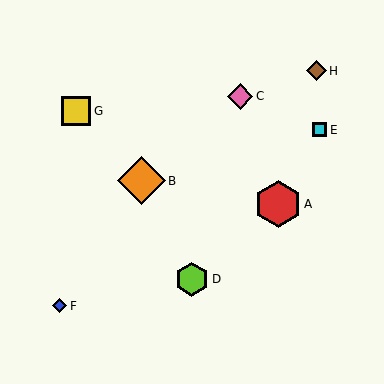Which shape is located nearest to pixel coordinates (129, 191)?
The orange diamond (labeled B) at (141, 181) is nearest to that location.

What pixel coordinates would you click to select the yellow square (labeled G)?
Click at (76, 111) to select the yellow square G.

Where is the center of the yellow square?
The center of the yellow square is at (76, 111).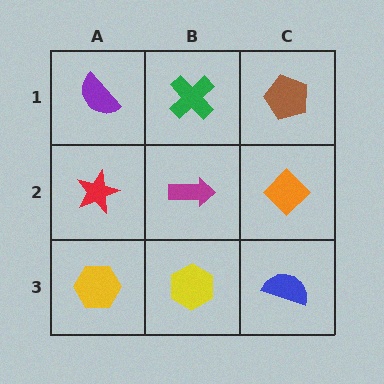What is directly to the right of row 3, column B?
A blue semicircle.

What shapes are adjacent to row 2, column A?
A purple semicircle (row 1, column A), a yellow hexagon (row 3, column A), a magenta arrow (row 2, column B).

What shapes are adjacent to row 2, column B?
A green cross (row 1, column B), a yellow hexagon (row 3, column B), a red star (row 2, column A), an orange diamond (row 2, column C).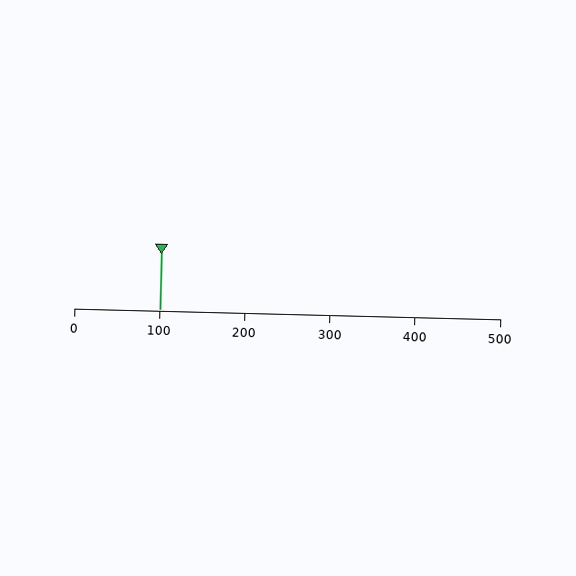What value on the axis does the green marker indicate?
The marker indicates approximately 100.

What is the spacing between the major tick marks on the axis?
The major ticks are spaced 100 apart.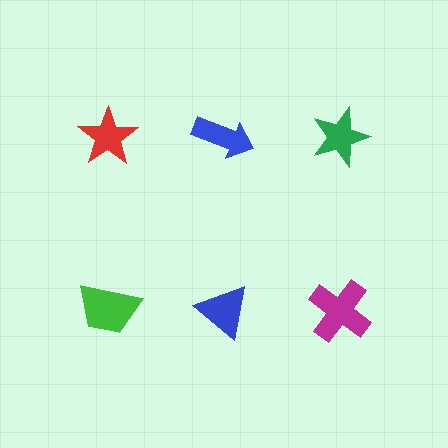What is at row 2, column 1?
A green trapezoid.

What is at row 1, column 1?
A red star.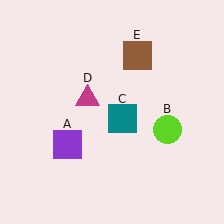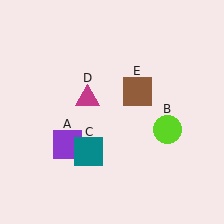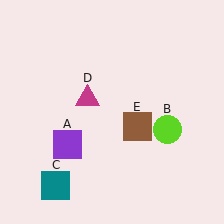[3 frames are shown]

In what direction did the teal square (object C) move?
The teal square (object C) moved down and to the left.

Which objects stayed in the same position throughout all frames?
Purple square (object A) and lime circle (object B) and magenta triangle (object D) remained stationary.